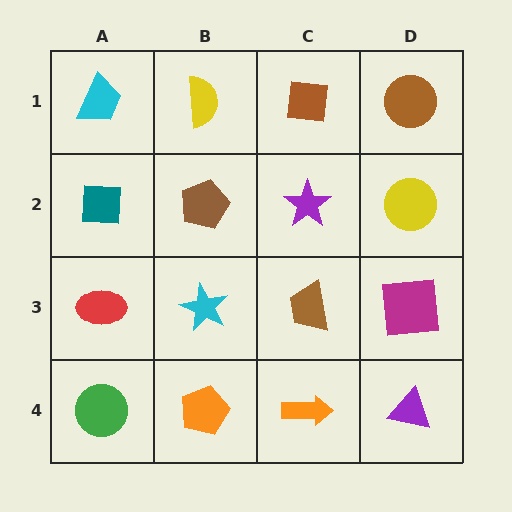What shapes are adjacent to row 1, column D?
A yellow circle (row 2, column D), a brown square (row 1, column C).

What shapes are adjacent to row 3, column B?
A brown pentagon (row 2, column B), an orange pentagon (row 4, column B), a red ellipse (row 3, column A), a brown trapezoid (row 3, column C).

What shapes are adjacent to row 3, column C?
A purple star (row 2, column C), an orange arrow (row 4, column C), a cyan star (row 3, column B), a magenta square (row 3, column D).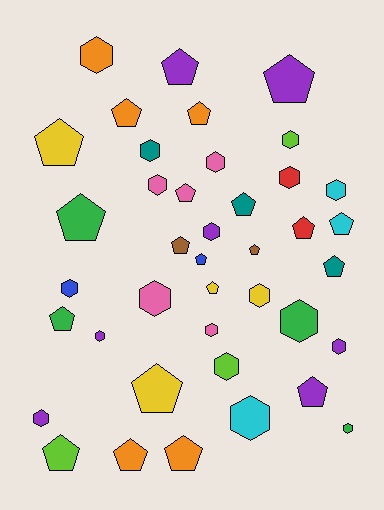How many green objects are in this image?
There are 4 green objects.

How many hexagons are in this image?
There are 19 hexagons.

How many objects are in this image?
There are 40 objects.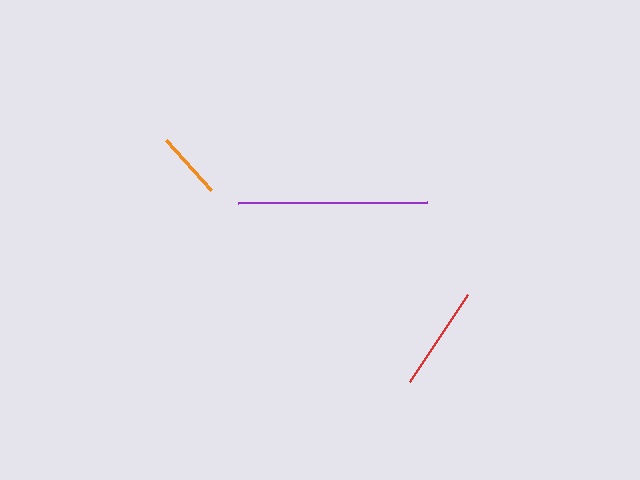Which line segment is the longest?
The purple line is the longest at approximately 189 pixels.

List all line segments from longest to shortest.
From longest to shortest: purple, red, orange.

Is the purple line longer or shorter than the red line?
The purple line is longer than the red line.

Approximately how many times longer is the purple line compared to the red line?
The purple line is approximately 1.8 times the length of the red line.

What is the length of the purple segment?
The purple segment is approximately 189 pixels long.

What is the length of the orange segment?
The orange segment is approximately 67 pixels long.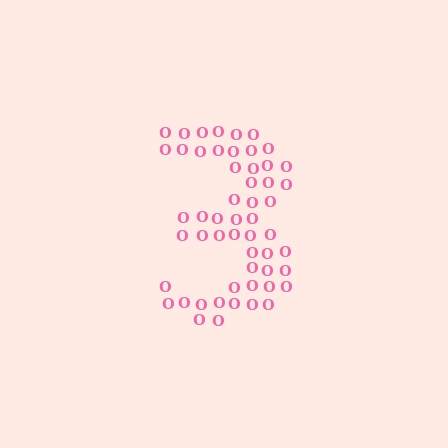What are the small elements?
The small elements are letter O's.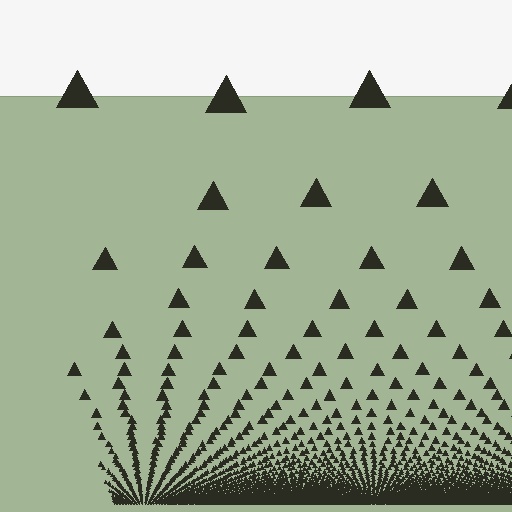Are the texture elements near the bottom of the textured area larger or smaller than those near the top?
Smaller. The gradient is inverted — elements near the bottom are smaller and denser.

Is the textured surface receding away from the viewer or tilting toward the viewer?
The surface appears to tilt toward the viewer. Texture elements get larger and sparser toward the top.